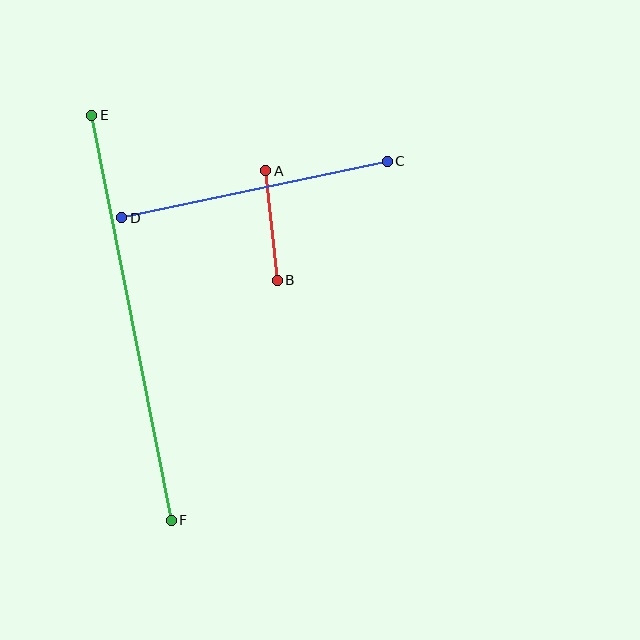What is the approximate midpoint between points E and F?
The midpoint is at approximately (131, 318) pixels.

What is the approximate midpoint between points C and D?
The midpoint is at approximately (254, 190) pixels.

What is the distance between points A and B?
The distance is approximately 110 pixels.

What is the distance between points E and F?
The distance is approximately 413 pixels.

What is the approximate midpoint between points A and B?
The midpoint is at approximately (272, 225) pixels.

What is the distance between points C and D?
The distance is approximately 272 pixels.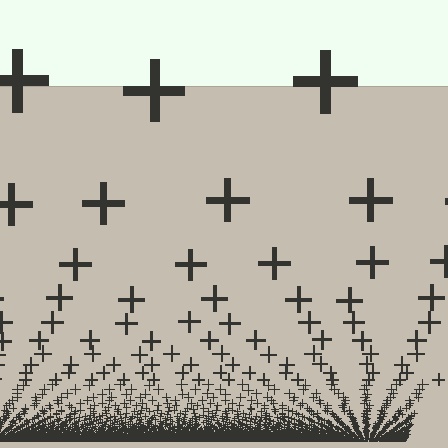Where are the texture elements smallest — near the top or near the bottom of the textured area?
Near the bottom.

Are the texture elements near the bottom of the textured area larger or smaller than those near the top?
Smaller. The gradient is inverted — elements near the bottom are smaller and denser.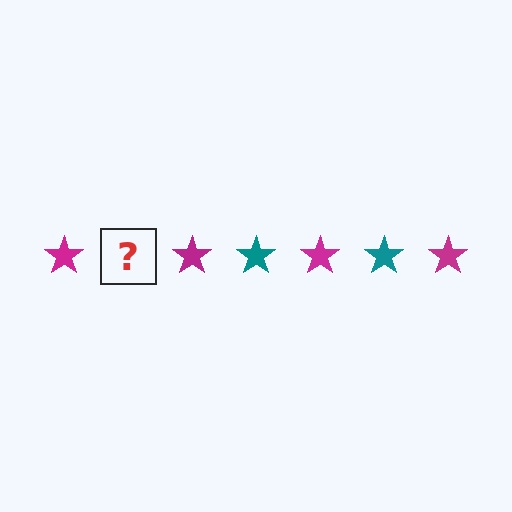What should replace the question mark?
The question mark should be replaced with a teal star.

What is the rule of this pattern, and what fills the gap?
The rule is that the pattern cycles through magenta, teal stars. The gap should be filled with a teal star.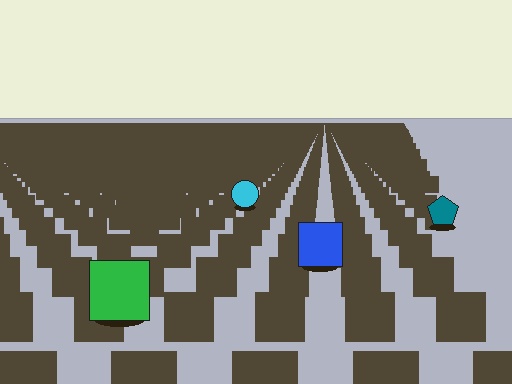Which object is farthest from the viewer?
The cyan circle is farthest from the viewer. It appears smaller and the ground texture around it is denser.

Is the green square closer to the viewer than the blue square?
Yes. The green square is closer — you can tell from the texture gradient: the ground texture is coarser near it.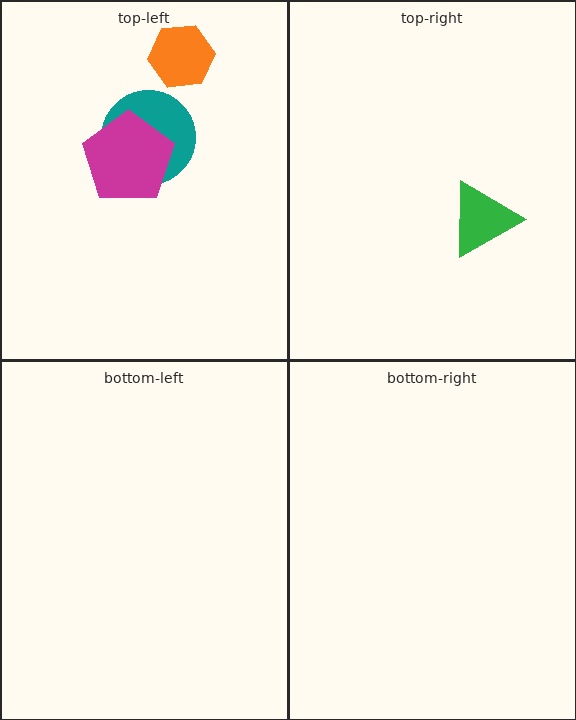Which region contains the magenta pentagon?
The top-left region.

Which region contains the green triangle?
The top-right region.